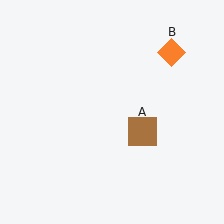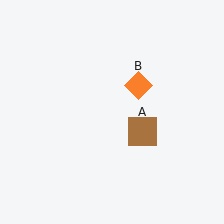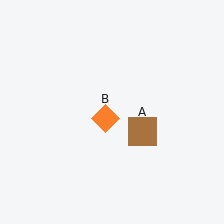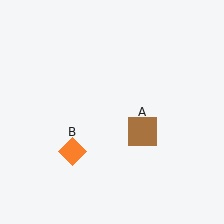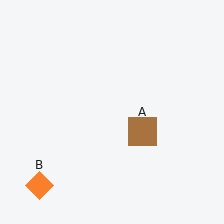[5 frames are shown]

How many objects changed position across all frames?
1 object changed position: orange diamond (object B).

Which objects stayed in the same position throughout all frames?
Brown square (object A) remained stationary.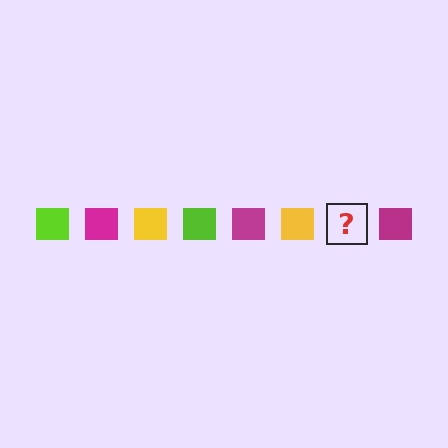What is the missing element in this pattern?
The missing element is a lime square.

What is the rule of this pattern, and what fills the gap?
The rule is that the pattern cycles through lime, magenta, yellow squares. The gap should be filled with a lime square.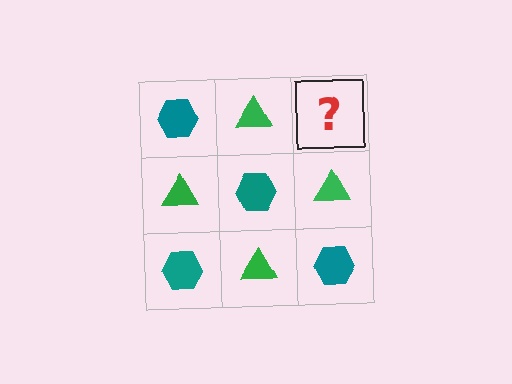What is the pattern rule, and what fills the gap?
The rule is that it alternates teal hexagon and green triangle in a checkerboard pattern. The gap should be filled with a teal hexagon.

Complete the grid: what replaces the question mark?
The question mark should be replaced with a teal hexagon.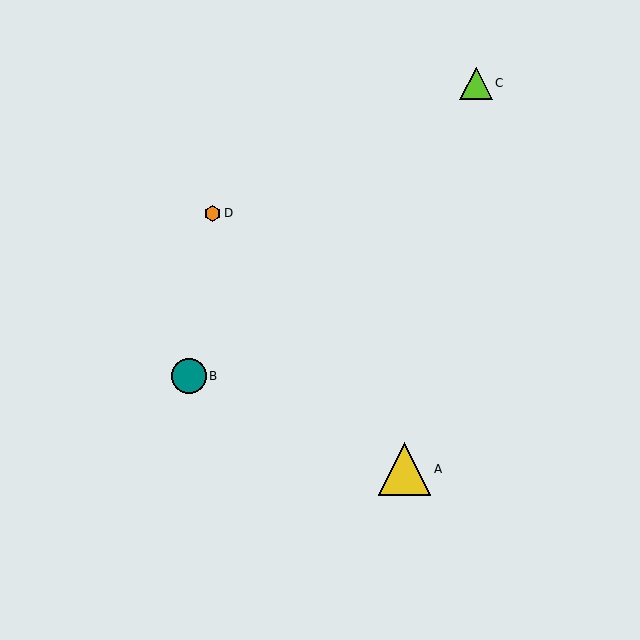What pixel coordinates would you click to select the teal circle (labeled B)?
Click at (189, 376) to select the teal circle B.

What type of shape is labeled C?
Shape C is a lime triangle.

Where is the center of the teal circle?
The center of the teal circle is at (189, 376).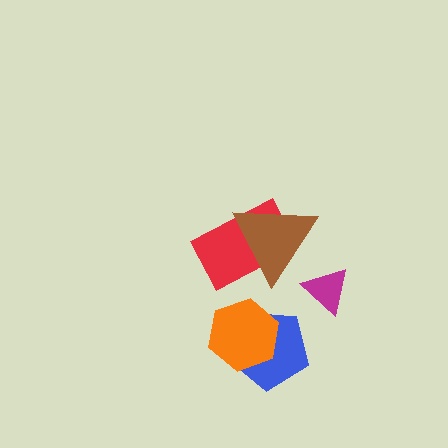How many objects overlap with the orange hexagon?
1 object overlaps with the orange hexagon.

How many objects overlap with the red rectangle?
1 object overlaps with the red rectangle.